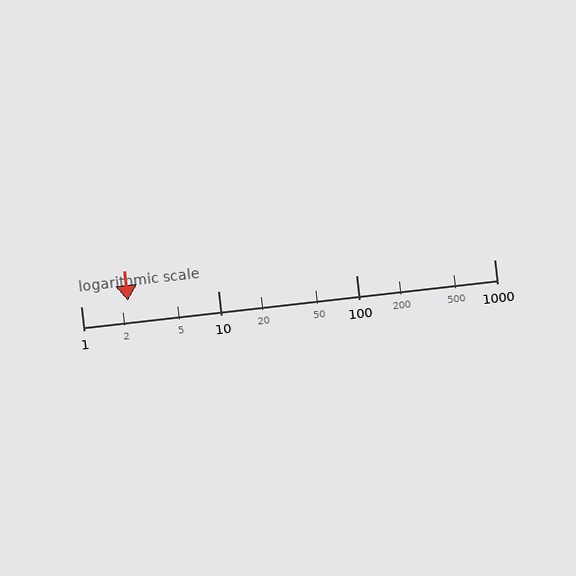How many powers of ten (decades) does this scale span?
The scale spans 3 decades, from 1 to 1000.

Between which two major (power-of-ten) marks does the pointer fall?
The pointer is between 1 and 10.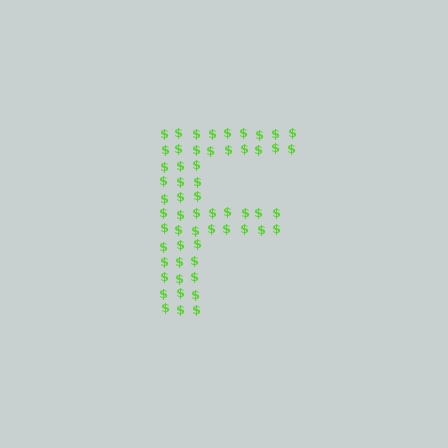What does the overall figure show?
The overall figure shows the letter F.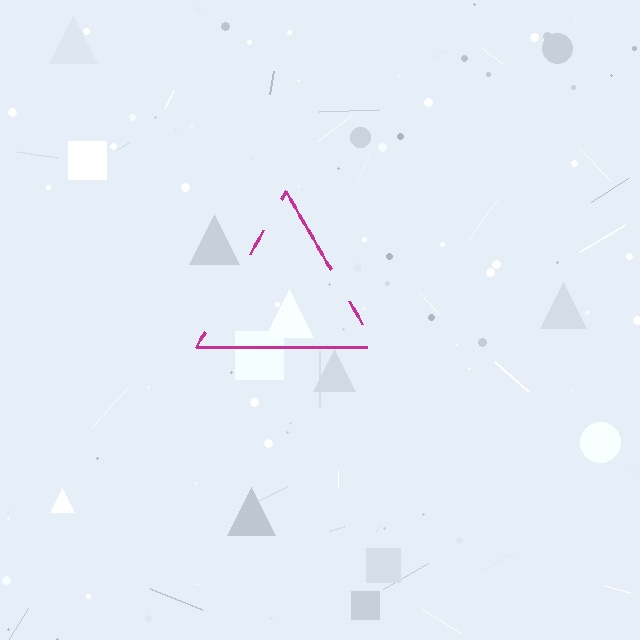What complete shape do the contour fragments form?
The contour fragments form a triangle.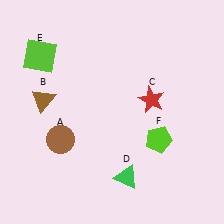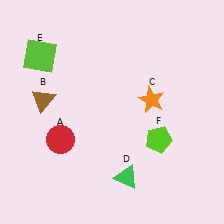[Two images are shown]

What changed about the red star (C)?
In Image 1, C is red. In Image 2, it changed to orange.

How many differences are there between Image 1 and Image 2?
There are 2 differences between the two images.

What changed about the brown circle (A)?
In Image 1, A is brown. In Image 2, it changed to red.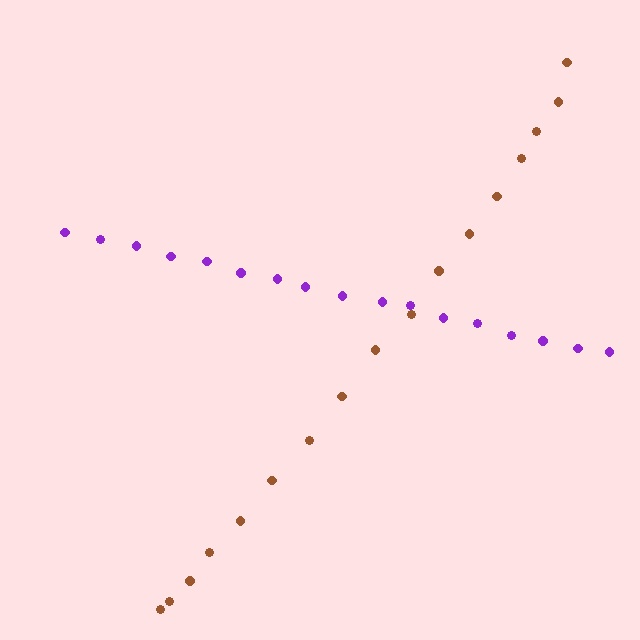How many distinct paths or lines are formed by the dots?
There are 2 distinct paths.